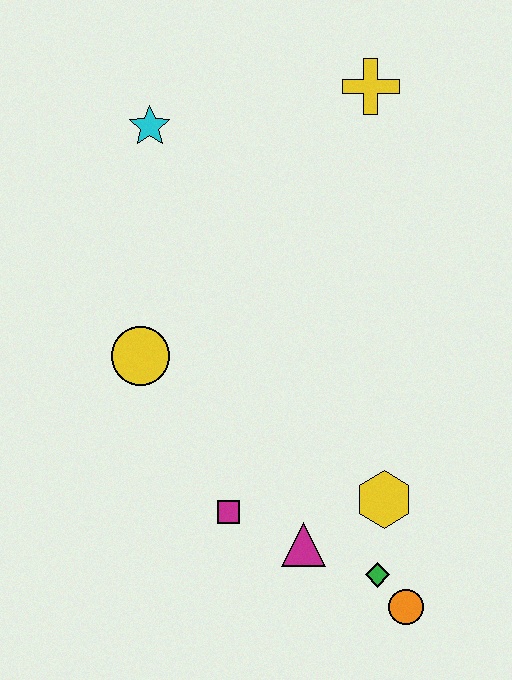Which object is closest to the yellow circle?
The magenta square is closest to the yellow circle.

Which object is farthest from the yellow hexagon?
The cyan star is farthest from the yellow hexagon.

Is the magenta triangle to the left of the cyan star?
No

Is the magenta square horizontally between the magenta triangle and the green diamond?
No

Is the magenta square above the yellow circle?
No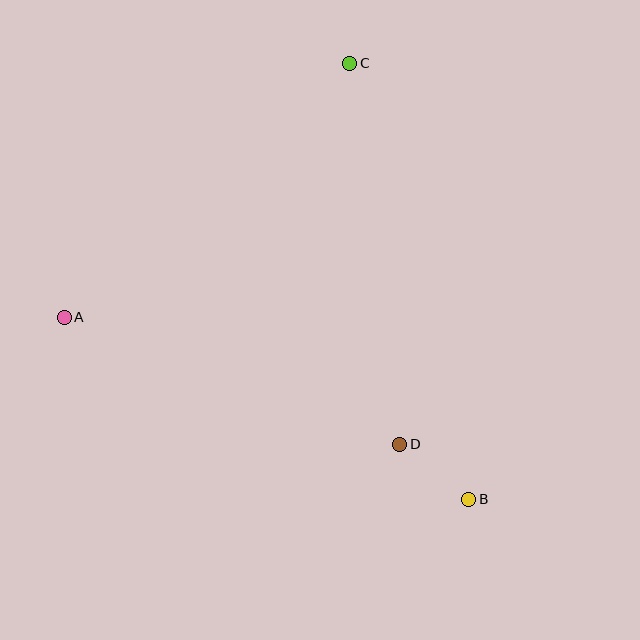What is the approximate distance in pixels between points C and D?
The distance between C and D is approximately 384 pixels.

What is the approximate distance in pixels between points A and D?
The distance between A and D is approximately 359 pixels.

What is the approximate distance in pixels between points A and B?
The distance between A and B is approximately 444 pixels.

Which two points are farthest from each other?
Points B and C are farthest from each other.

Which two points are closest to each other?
Points B and D are closest to each other.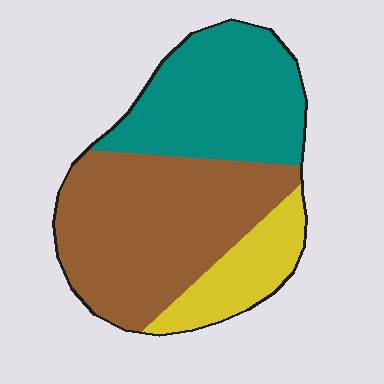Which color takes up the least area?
Yellow, at roughly 15%.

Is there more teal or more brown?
Brown.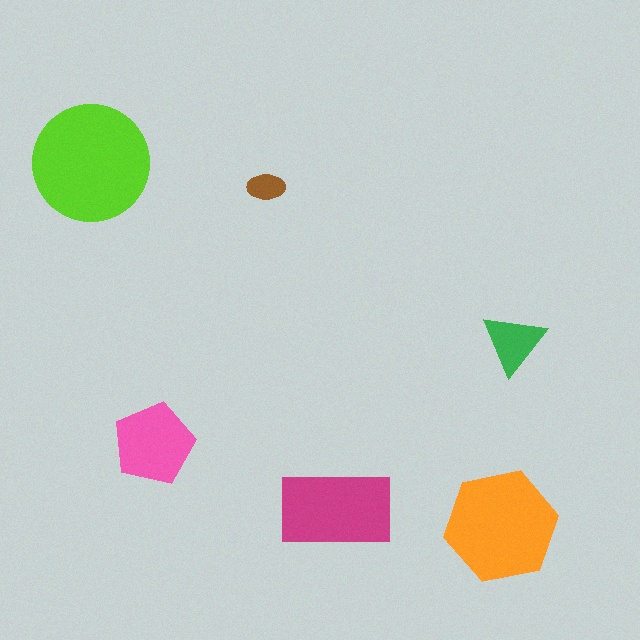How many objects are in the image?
There are 6 objects in the image.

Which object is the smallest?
The brown ellipse.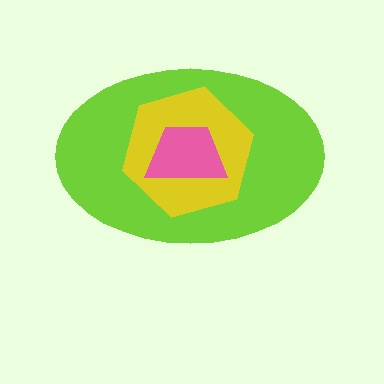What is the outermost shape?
The lime ellipse.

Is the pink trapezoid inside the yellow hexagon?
Yes.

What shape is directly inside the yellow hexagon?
The pink trapezoid.